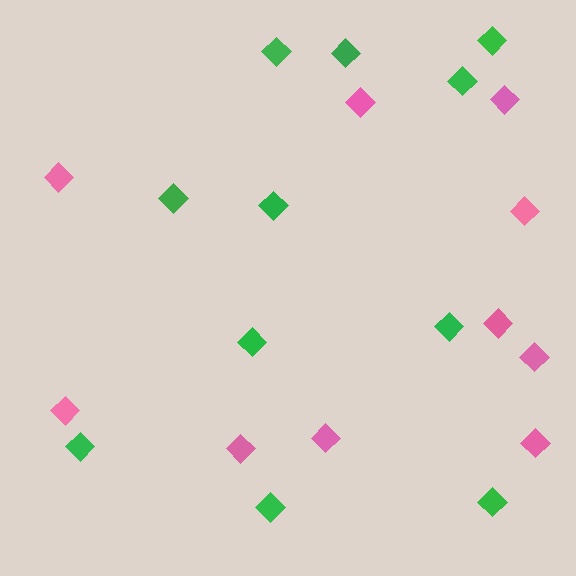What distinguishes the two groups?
There are 2 groups: one group of green diamonds (11) and one group of pink diamonds (10).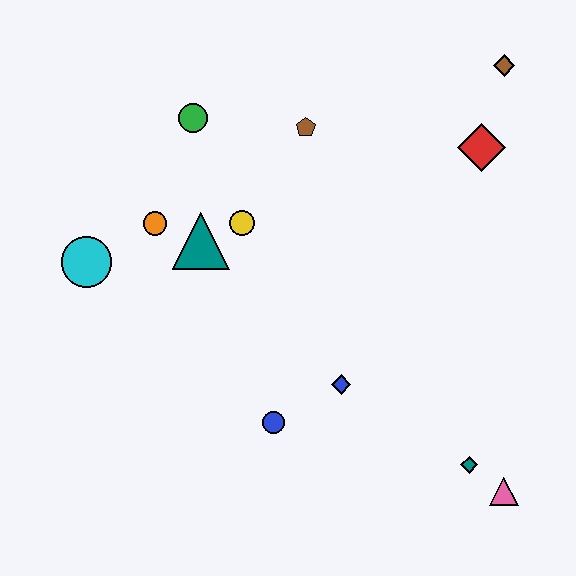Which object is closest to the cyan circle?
The orange circle is closest to the cyan circle.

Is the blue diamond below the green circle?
Yes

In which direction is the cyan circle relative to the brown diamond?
The cyan circle is to the left of the brown diamond.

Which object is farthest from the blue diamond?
The brown diamond is farthest from the blue diamond.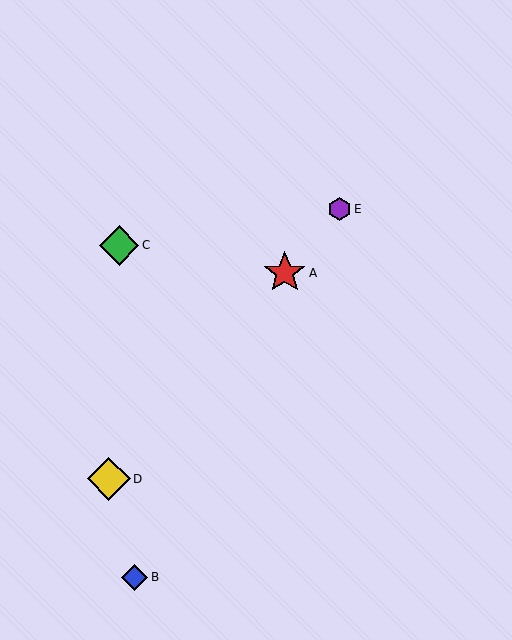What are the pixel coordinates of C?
Object C is at (119, 245).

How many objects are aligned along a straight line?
3 objects (A, D, E) are aligned along a straight line.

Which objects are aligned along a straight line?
Objects A, D, E are aligned along a straight line.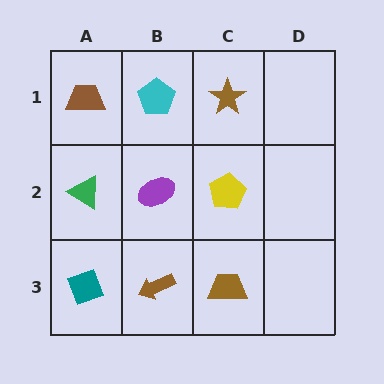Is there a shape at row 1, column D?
No, that cell is empty.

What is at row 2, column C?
A yellow pentagon.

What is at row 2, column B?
A purple ellipse.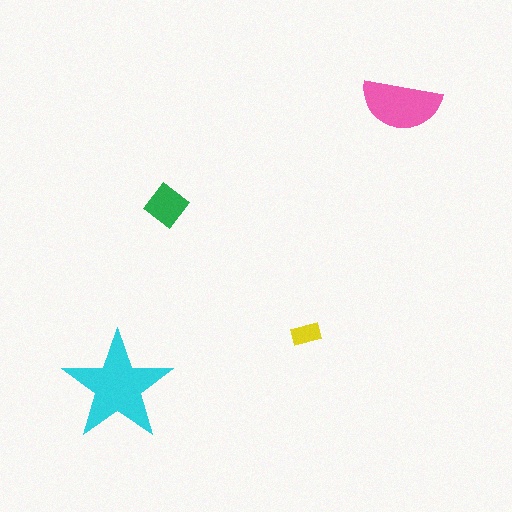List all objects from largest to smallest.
The cyan star, the pink semicircle, the green diamond, the yellow rectangle.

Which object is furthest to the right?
The pink semicircle is rightmost.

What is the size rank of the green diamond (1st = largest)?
3rd.